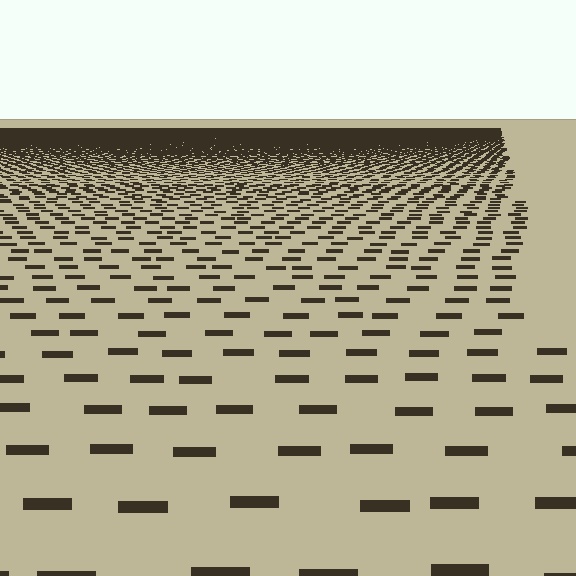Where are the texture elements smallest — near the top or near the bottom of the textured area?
Near the top.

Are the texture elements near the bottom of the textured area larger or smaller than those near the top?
Larger. Near the bottom, elements are closer to the viewer and appear at a bigger on-screen size.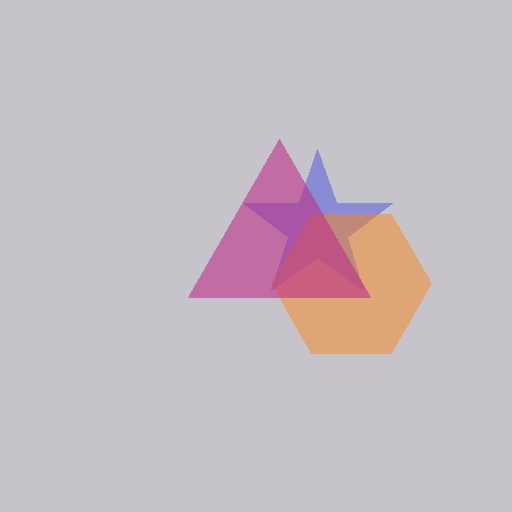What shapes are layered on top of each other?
The layered shapes are: a blue star, an orange hexagon, a magenta triangle.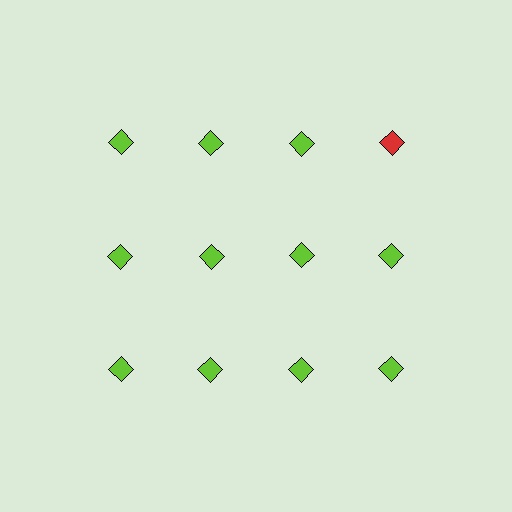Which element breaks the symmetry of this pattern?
The red diamond in the top row, second from right column breaks the symmetry. All other shapes are lime diamonds.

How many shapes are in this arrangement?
There are 12 shapes arranged in a grid pattern.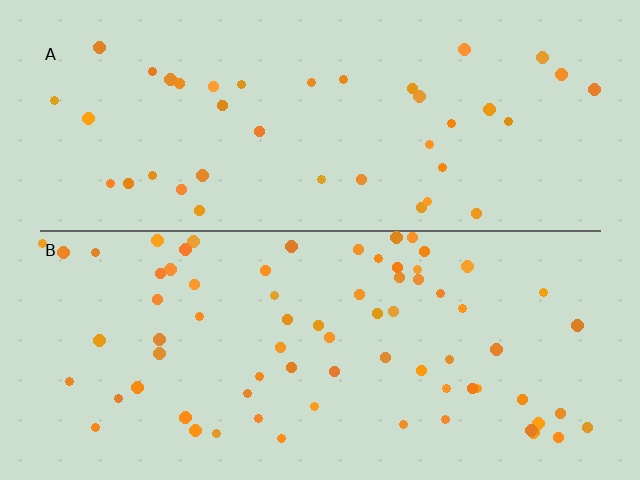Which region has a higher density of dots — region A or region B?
B (the bottom).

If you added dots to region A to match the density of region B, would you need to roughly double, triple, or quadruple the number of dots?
Approximately double.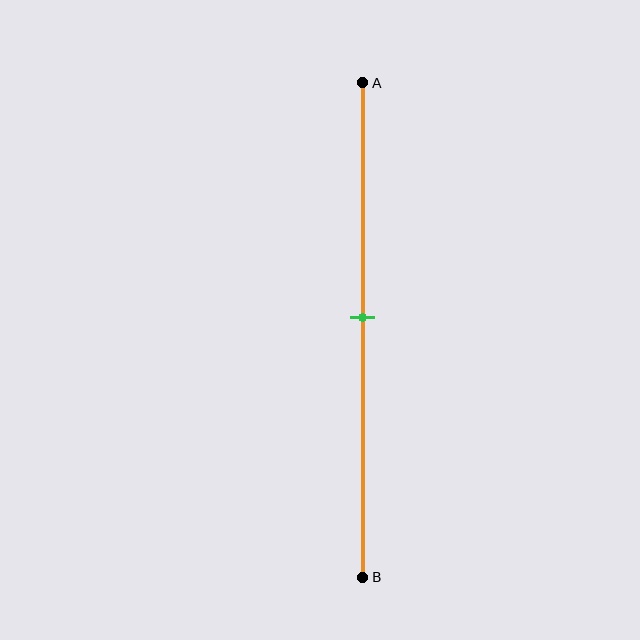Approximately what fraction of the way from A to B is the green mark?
The green mark is approximately 45% of the way from A to B.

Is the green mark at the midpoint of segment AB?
Yes, the mark is approximately at the midpoint.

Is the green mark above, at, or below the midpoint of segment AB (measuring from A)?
The green mark is approximately at the midpoint of segment AB.